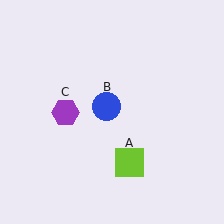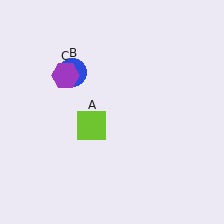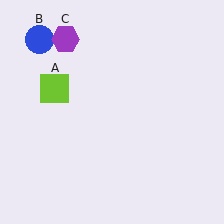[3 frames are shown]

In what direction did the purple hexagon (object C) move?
The purple hexagon (object C) moved up.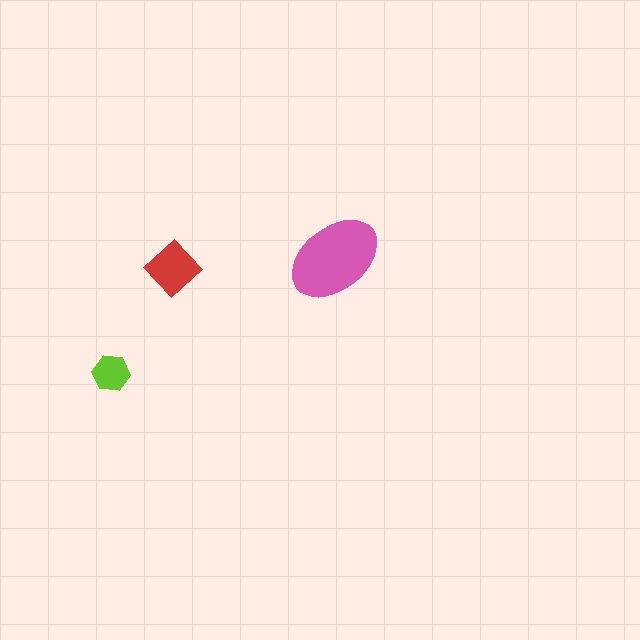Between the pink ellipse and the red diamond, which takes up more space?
The pink ellipse.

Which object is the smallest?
The lime hexagon.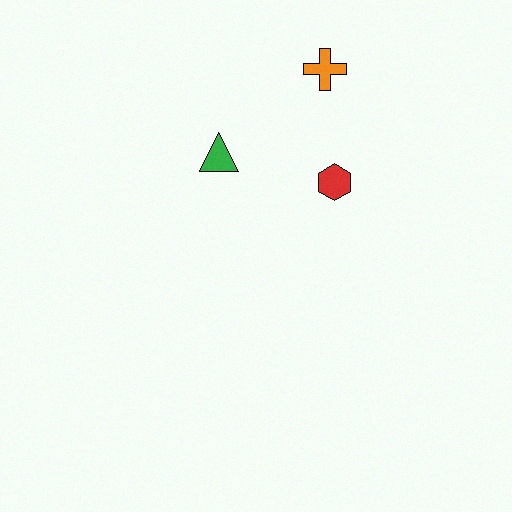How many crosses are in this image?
There is 1 cross.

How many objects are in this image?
There are 3 objects.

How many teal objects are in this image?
There are no teal objects.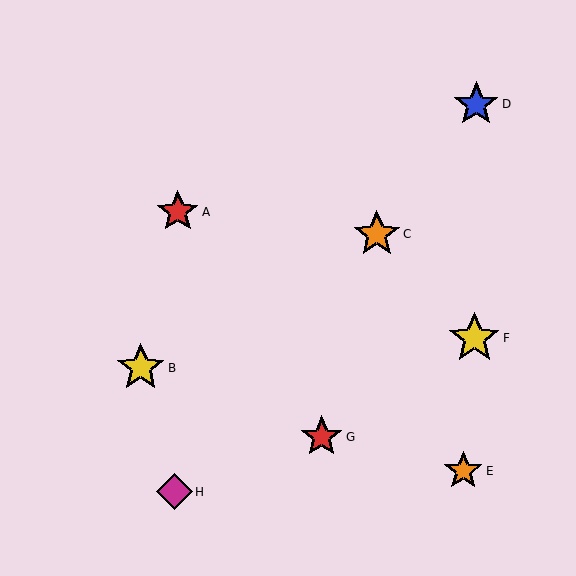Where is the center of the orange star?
The center of the orange star is at (463, 471).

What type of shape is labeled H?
Shape H is a magenta diamond.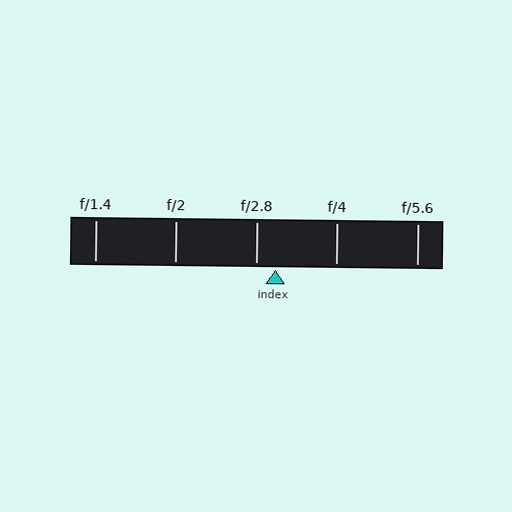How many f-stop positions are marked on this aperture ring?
There are 5 f-stop positions marked.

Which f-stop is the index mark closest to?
The index mark is closest to f/2.8.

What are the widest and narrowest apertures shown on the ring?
The widest aperture shown is f/1.4 and the narrowest is f/5.6.